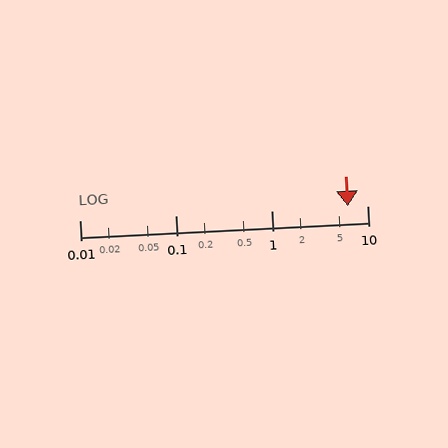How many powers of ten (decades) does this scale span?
The scale spans 3 decades, from 0.01 to 10.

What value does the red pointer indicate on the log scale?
The pointer indicates approximately 6.3.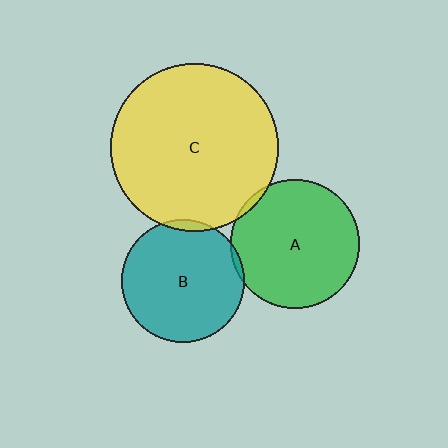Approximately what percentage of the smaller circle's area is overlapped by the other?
Approximately 5%.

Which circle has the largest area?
Circle C (yellow).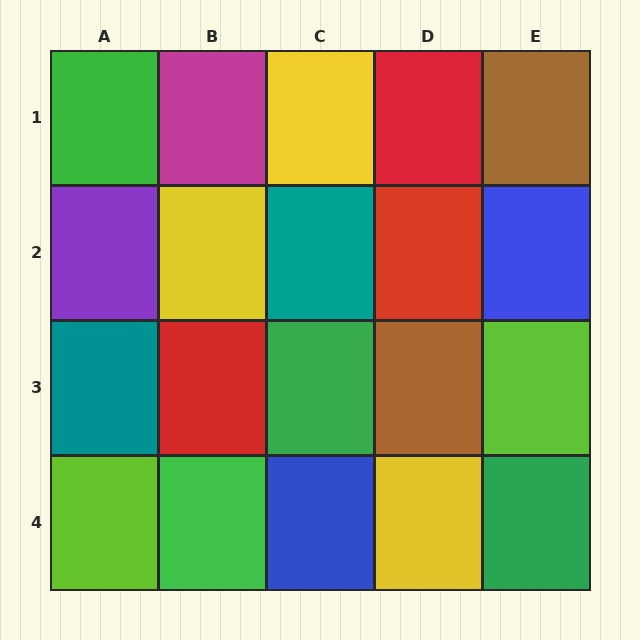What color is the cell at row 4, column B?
Green.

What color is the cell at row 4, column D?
Yellow.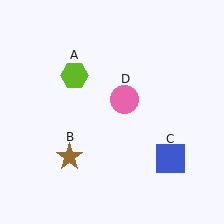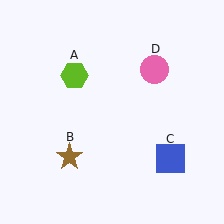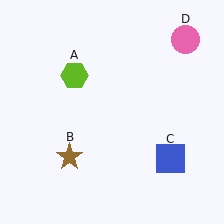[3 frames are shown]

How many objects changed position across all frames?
1 object changed position: pink circle (object D).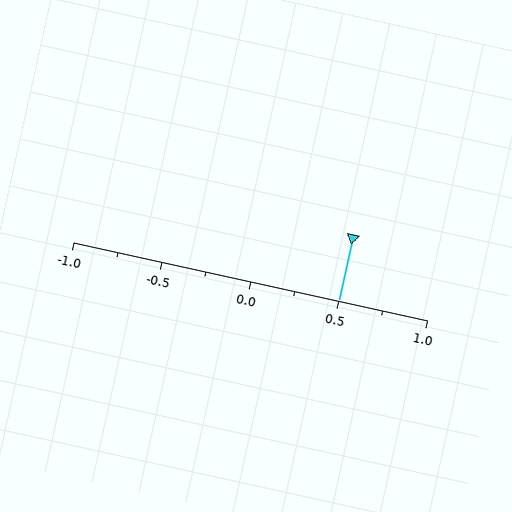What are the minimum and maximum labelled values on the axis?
The axis runs from -1.0 to 1.0.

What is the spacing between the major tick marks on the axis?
The major ticks are spaced 0.5 apart.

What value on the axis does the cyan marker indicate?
The marker indicates approximately 0.5.